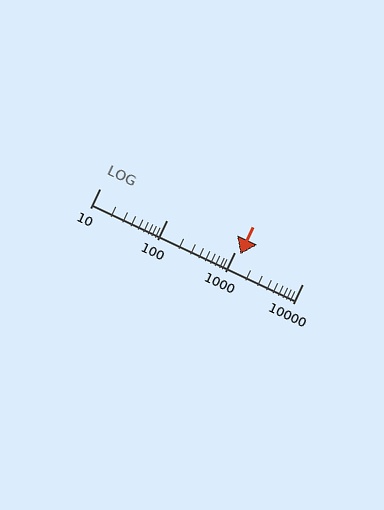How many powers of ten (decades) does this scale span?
The scale spans 3 decades, from 10 to 10000.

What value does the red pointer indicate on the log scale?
The pointer indicates approximately 1200.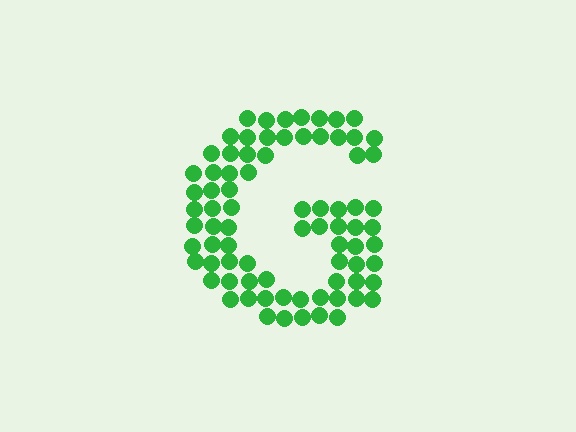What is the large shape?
The large shape is the letter G.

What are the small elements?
The small elements are circles.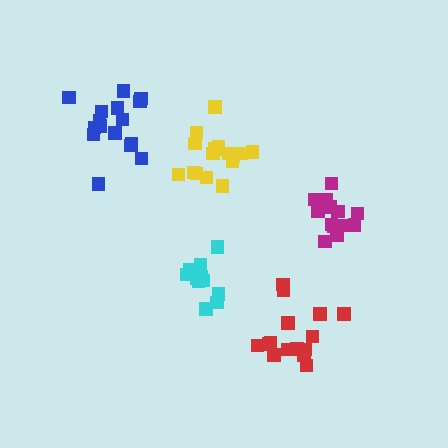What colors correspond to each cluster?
The clusters are colored: blue, red, cyan, yellow, magenta.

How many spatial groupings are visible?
There are 5 spatial groupings.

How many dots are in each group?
Group 1: 16 dots, Group 2: 16 dots, Group 3: 11 dots, Group 4: 16 dots, Group 5: 14 dots (73 total).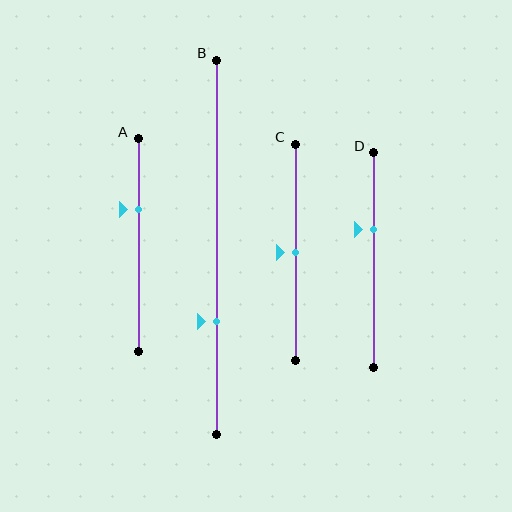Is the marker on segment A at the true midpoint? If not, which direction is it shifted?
No, the marker on segment A is shifted upward by about 17% of the segment length.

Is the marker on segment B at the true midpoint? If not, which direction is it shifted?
No, the marker on segment B is shifted downward by about 20% of the segment length.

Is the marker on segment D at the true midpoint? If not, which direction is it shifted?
No, the marker on segment D is shifted upward by about 14% of the segment length.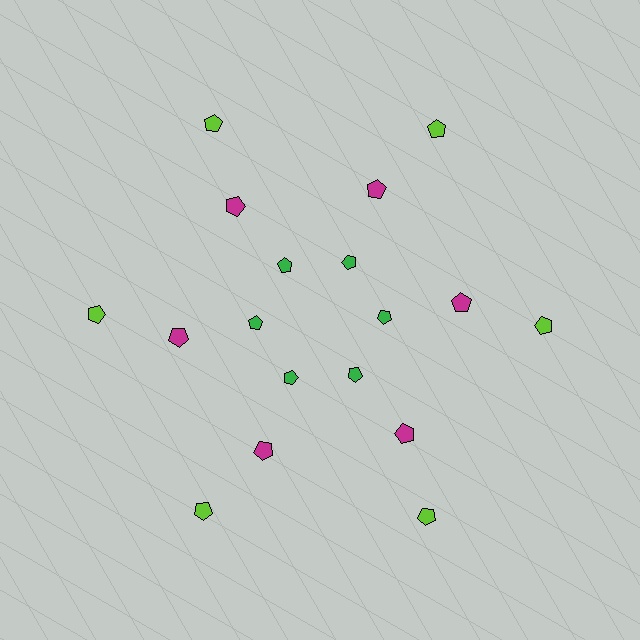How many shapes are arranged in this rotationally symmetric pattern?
There are 18 shapes, arranged in 6 groups of 3.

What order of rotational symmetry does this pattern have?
This pattern has 6-fold rotational symmetry.